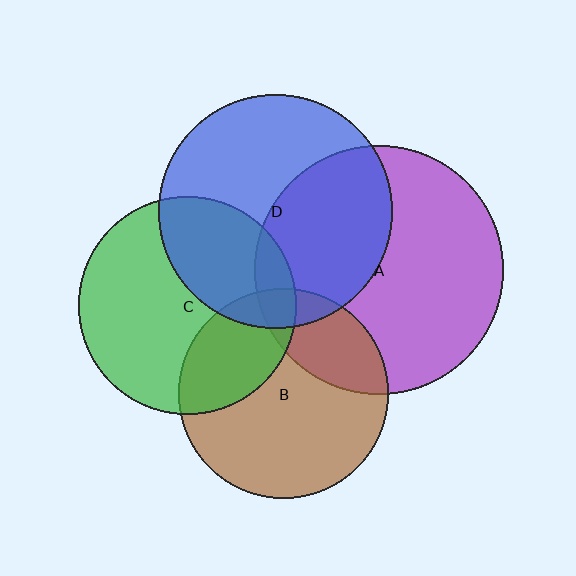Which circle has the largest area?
Circle A (purple).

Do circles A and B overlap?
Yes.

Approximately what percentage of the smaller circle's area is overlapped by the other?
Approximately 25%.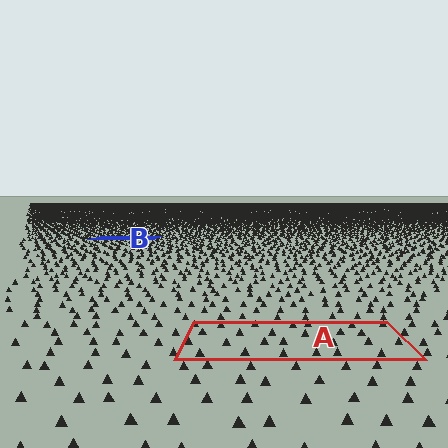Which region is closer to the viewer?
Region A is closer. The texture elements there are larger and more spread out.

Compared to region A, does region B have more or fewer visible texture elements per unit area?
Region B has more texture elements per unit area — they are packed more densely because it is farther away.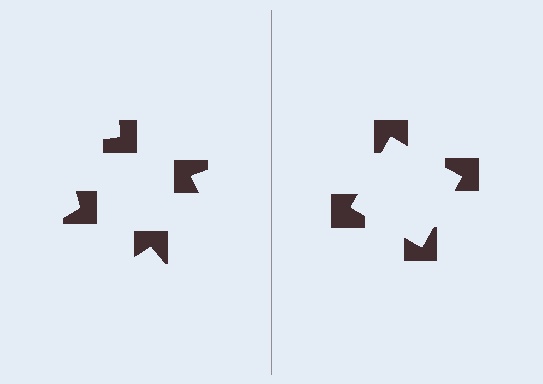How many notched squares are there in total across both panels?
8 — 4 on each side.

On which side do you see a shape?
An illusory square appears on the right side. On the left side the wedge cuts are rotated, so no coherent shape forms.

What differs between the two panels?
The notched squares are positioned identically on both sides; only the wedge orientations differ. On the right they align to a square; on the left they are misaligned.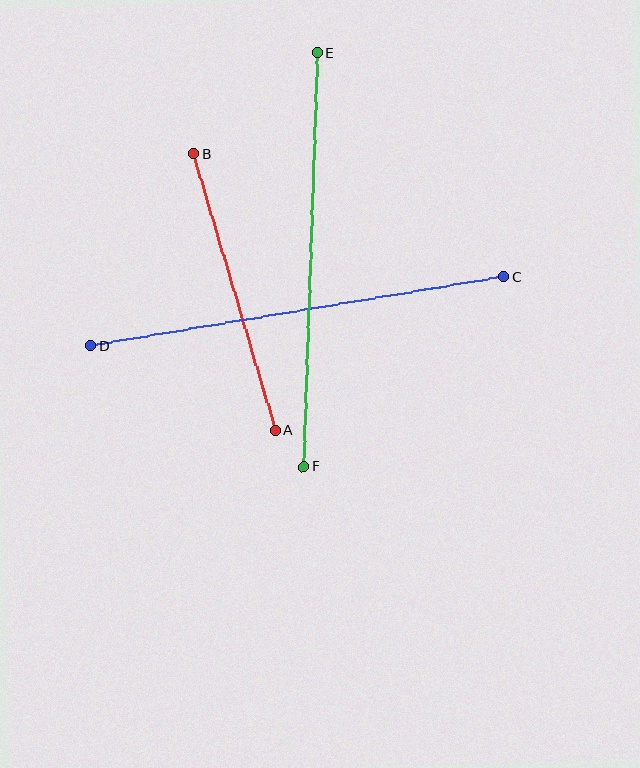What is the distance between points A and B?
The distance is approximately 289 pixels.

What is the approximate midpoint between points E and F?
The midpoint is at approximately (311, 260) pixels.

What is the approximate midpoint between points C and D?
The midpoint is at approximately (297, 311) pixels.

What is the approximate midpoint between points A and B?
The midpoint is at approximately (234, 292) pixels.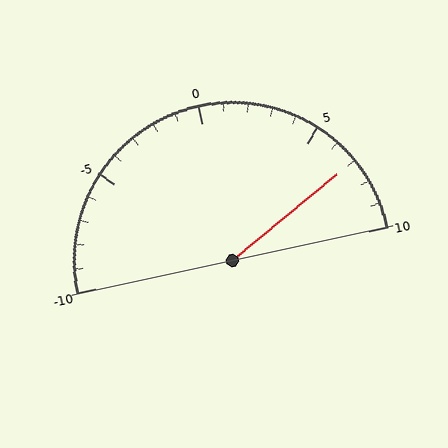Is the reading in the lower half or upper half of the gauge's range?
The reading is in the upper half of the range (-10 to 10).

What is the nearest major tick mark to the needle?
The nearest major tick mark is 5.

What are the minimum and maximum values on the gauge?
The gauge ranges from -10 to 10.